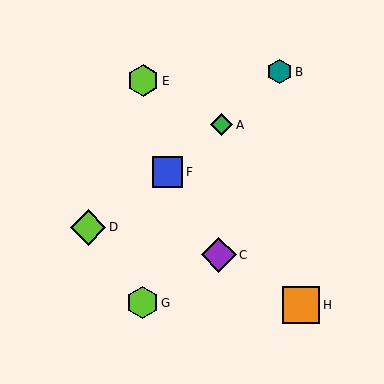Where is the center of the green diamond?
The center of the green diamond is at (222, 125).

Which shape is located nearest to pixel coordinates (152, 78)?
The lime hexagon (labeled E) at (143, 81) is nearest to that location.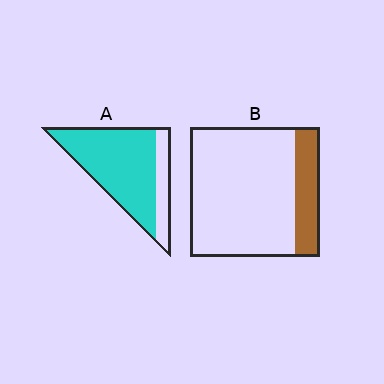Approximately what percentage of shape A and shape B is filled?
A is approximately 80% and B is approximately 20%.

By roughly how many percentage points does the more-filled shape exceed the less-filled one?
By roughly 60 percentage points (A over B).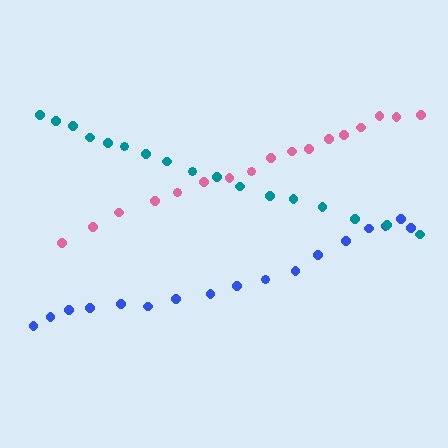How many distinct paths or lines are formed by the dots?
There are 3 distinct paths.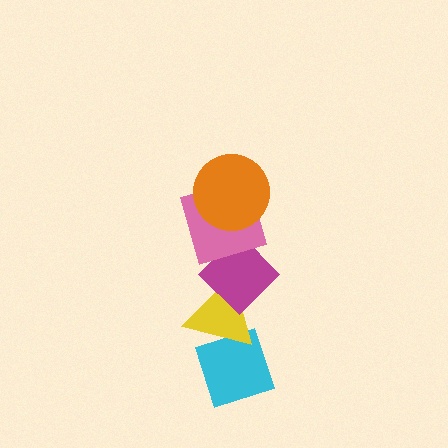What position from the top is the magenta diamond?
The magenta diamond is 3rd from the top.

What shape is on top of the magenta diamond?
The pink square is on top of the magenta diamond.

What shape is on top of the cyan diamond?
The yellow triangle is on top of the cyan diamond.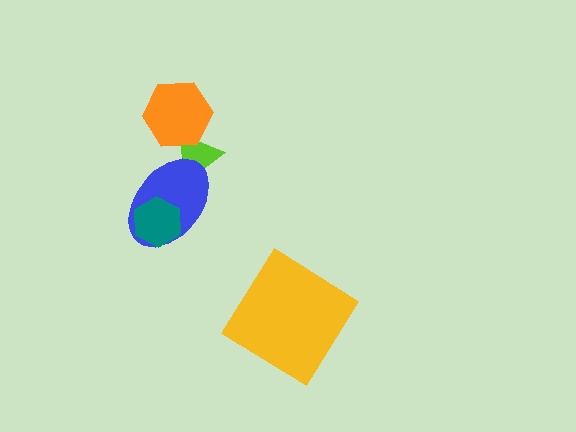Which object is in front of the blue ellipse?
The teal hexagon is in front of the blue ellipse.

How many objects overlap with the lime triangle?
2 objects overlap with the lime triangle.